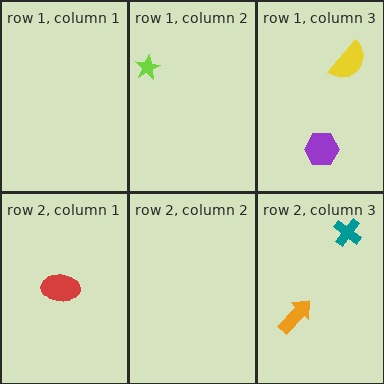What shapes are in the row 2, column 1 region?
The red ellipse.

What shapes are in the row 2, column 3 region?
The orange arrow, the teal cross.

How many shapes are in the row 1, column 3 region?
2.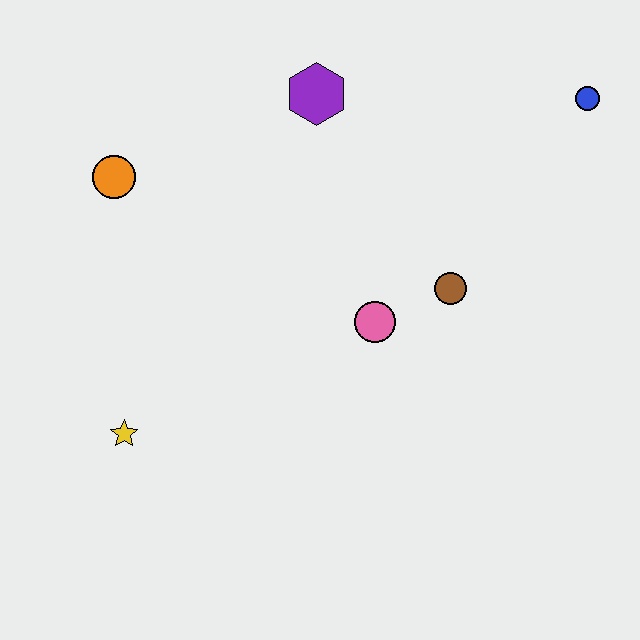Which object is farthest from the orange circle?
The blue circle is farthest from the orange circle.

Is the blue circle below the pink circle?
No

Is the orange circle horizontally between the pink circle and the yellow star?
No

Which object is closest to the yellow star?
The orange circle is closest to the yellow star.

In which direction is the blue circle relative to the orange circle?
The blue circle is to the right of the orange circle.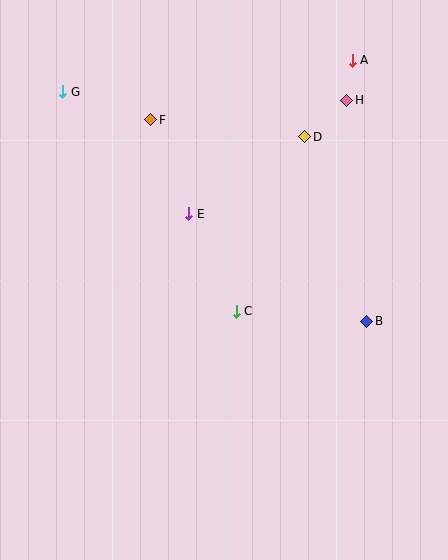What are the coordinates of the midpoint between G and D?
The midpoint between G and D is at (184, 114).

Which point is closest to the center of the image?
Point C at (236, 311) is closest to the center.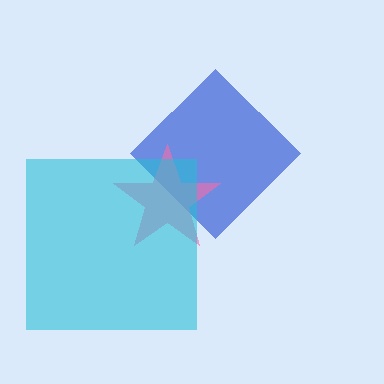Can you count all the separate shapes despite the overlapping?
Yes, there are 3 separate shapes.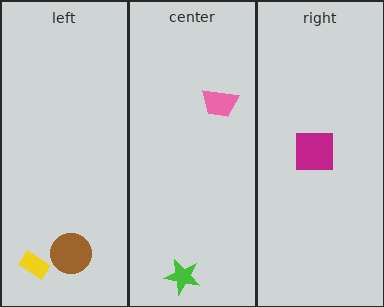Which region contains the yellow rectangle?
The left region.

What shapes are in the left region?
The yellow rectangle, the brown circle.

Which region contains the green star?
The center region.